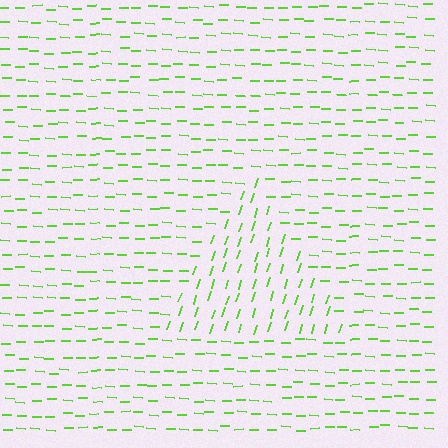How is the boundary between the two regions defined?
The boundary is defined purely by a change in line orientation (approximately 74 degrees difference). All lines are the same color and thickness.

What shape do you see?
I see a triangle.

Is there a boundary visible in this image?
Yes, there is a texture boundary formed by a change in line orientation.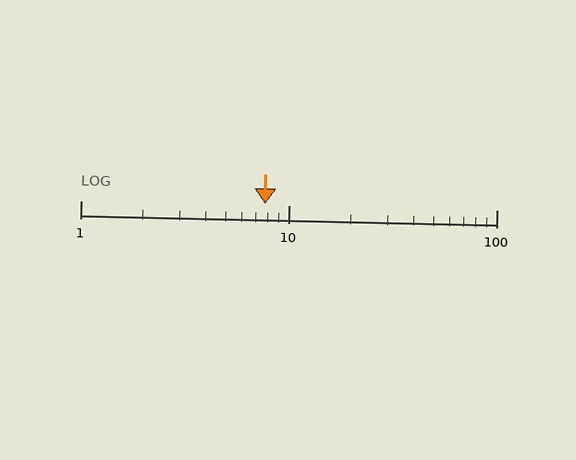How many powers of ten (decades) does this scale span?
The scale spans 2 decades, from 1 to 100.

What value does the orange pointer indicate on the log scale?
The pointer indicates approximately 7.7.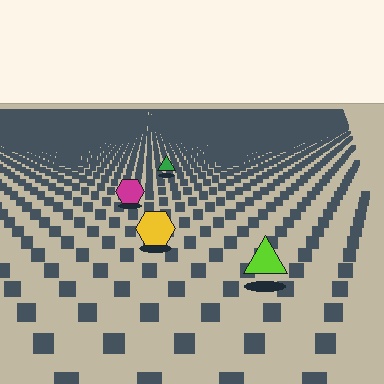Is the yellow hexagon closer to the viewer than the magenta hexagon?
Yes. The yellow hexagon is closer — you can tell from the texture gradient: the ground texture is coarser near it.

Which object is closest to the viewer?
The lime triangle is closest. The texture marks near it are larger and more spread out.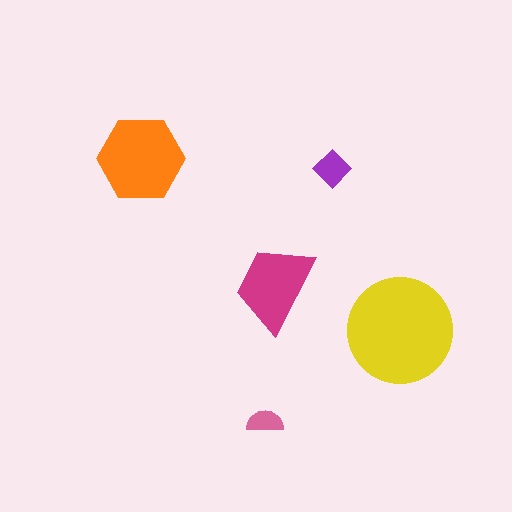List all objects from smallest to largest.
The pink semicircle, the purple diamond, the magenta trapezoid, the orange hexagon, the yellow circle.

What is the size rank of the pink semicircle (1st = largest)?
5th.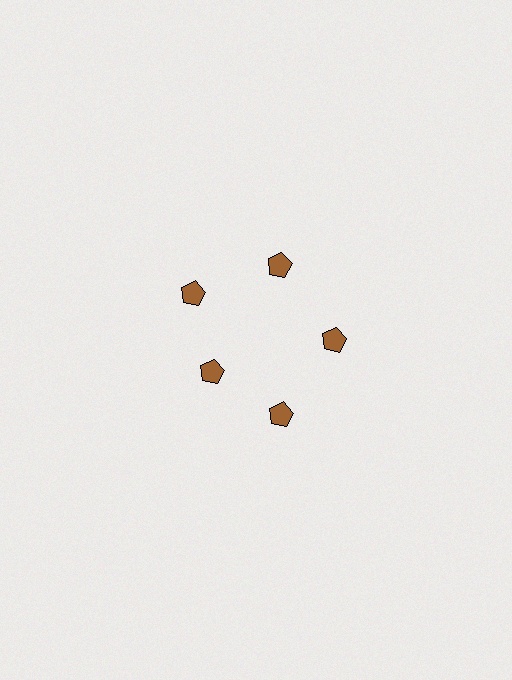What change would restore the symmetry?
The symmetry would be restored by moving it outward, back onto the ring so that all 5 pentagons sit at equal angles and equal distance from the center.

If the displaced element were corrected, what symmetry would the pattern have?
It would have 5-fold rotational symmetry — the pattern would map onto itself every 72 degrees.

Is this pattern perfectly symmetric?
No. The 5 brown pentagons are arranged in a ring, but one element near the 8 o'clock position is pulled inward toward the center, breaking the 5-fold rotational symmetry.